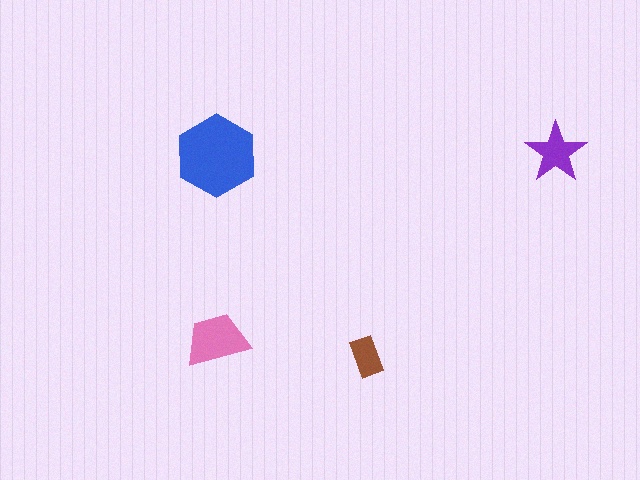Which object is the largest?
The blue hexagon.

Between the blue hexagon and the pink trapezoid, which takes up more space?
The blue hexagon.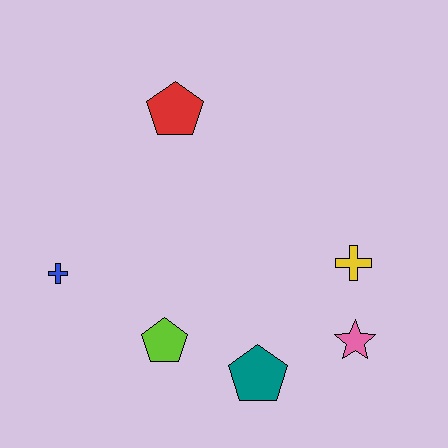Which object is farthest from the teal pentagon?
The red pentagon is farthest from the teal pentagon.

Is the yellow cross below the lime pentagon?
No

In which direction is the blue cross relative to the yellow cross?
The blue cross is to the left of the yellow cross.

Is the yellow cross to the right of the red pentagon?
Yes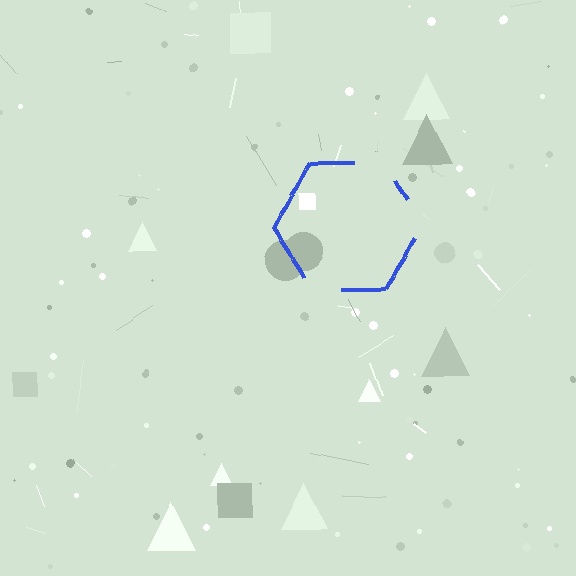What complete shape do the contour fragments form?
The contour fragments form a hexagon.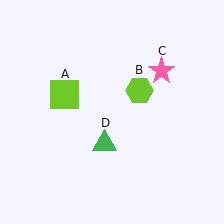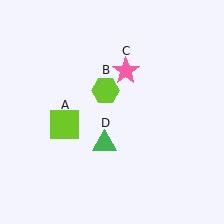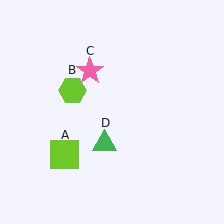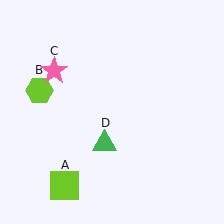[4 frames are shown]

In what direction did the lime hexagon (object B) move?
The lime hexagon (object B) moved left.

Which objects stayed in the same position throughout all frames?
Green triangle (object D) remained stationary.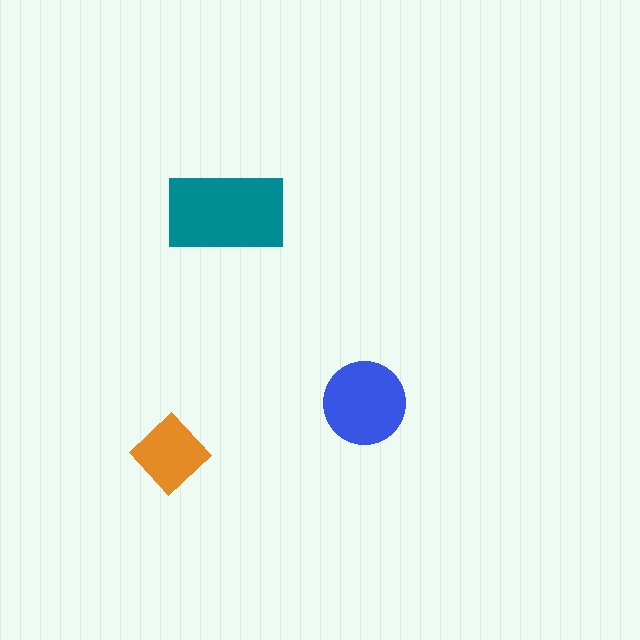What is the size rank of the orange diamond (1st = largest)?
3rd.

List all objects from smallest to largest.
The orange diamond, the blue circle, the teal rectangle.